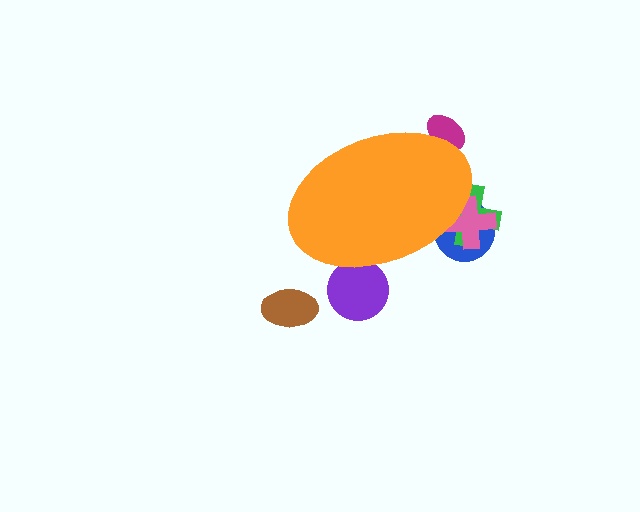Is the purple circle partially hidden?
Yes, the purple circle is partially hidden behind the orange ellipse.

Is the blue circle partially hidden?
Yes, the blue circle is partially hidden behind the orange ellipse.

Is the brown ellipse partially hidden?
No, the brown ellipse is fully visible.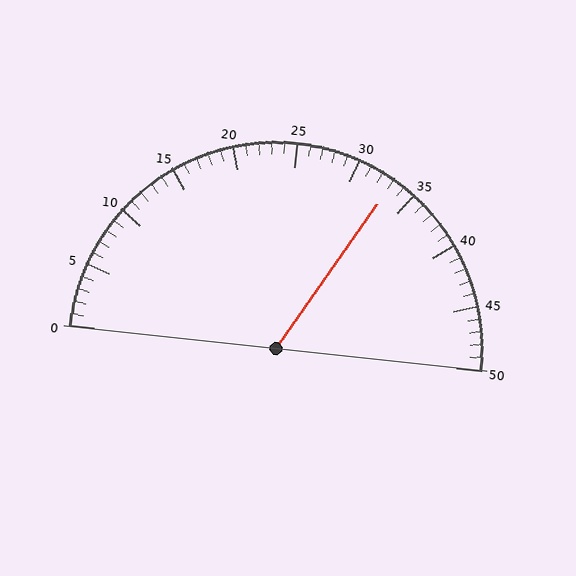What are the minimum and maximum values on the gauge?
The gauge ranges from 0 to 50.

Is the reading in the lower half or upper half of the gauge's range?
The reading is in the upper half of the range (0 to 50).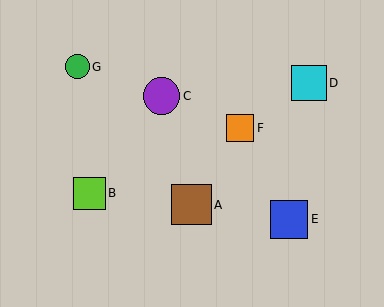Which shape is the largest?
The brown square (labeled A) is the largest.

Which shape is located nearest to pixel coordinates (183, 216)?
The brown square (labeled A) at (191, 205) is nearest to that location.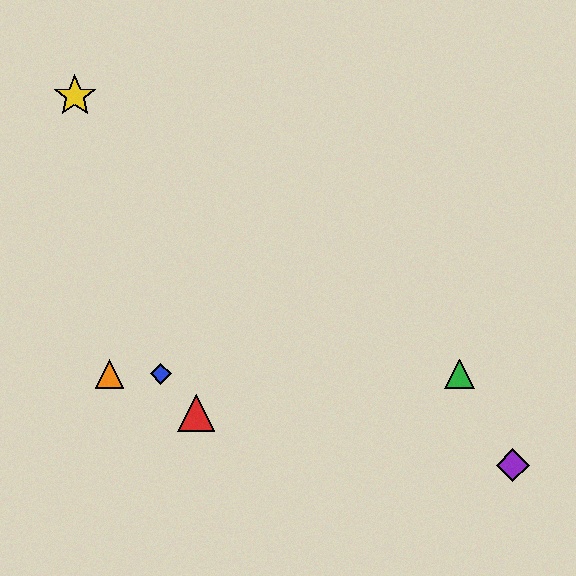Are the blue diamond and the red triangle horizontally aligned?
No, the blue diamond is at y≈374 and the red triangle is at y≈413.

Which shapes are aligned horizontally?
The blue diamond, the green triangle, the orange triangle are aligned horizontally.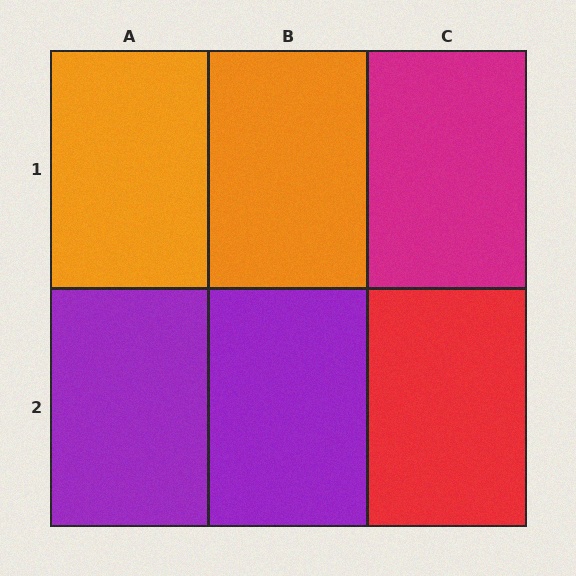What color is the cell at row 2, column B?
Purple.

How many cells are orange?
2 cells are orange.